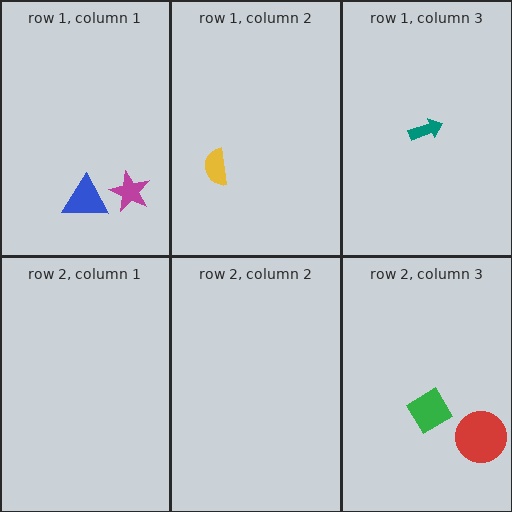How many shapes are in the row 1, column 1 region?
2.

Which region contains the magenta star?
The row 1, column 1 region.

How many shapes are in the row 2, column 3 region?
2.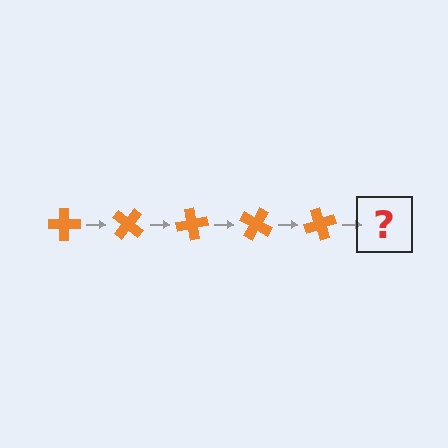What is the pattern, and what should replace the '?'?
The pattern is that the cross rotates 40 degrees each step. The '?' should be an orange cross rotated 200 degrees.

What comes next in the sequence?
The next element should be an orange cross rotated 200 degrees.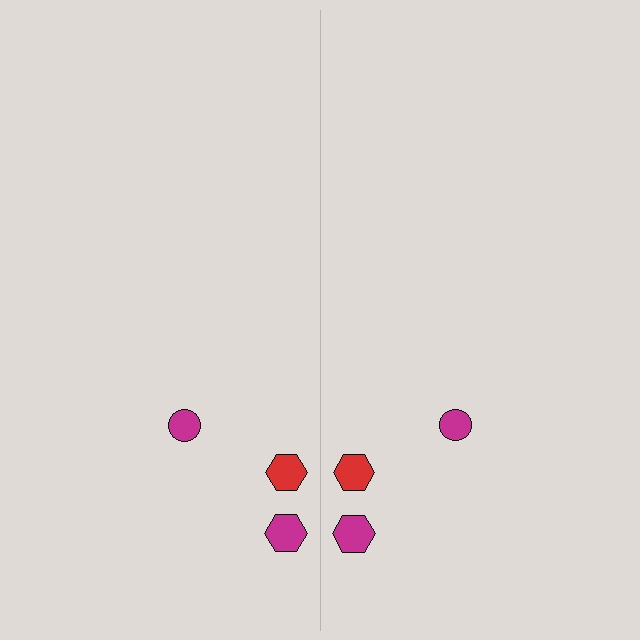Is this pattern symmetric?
Yes, this pattern has bilateral (reflection) symmetry.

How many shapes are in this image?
There are 6 shapes in this image.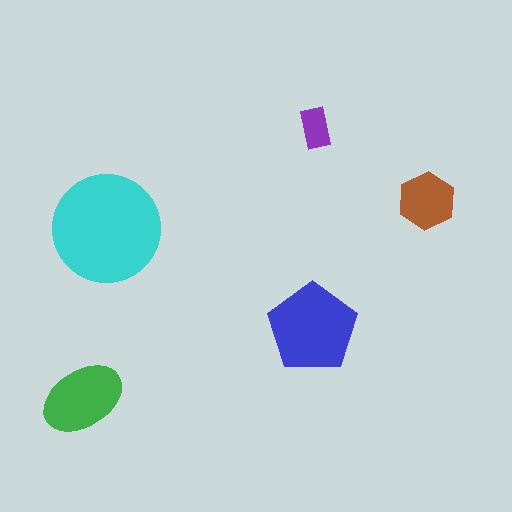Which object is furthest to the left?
The green ellipse is leftmost.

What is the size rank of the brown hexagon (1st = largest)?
4th.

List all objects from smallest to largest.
The purple rectangle, the brown hexagon, the green ellipse, the blue pentagon, the cyan circle.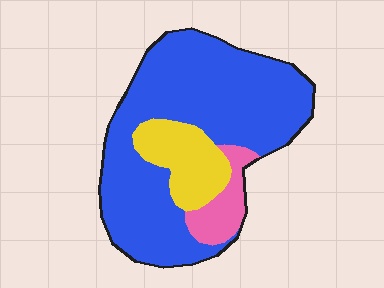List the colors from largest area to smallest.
From largest to smallest: blue, yellow, pink.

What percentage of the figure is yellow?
Yellow takes up about one sixth (1/6) of the figure.